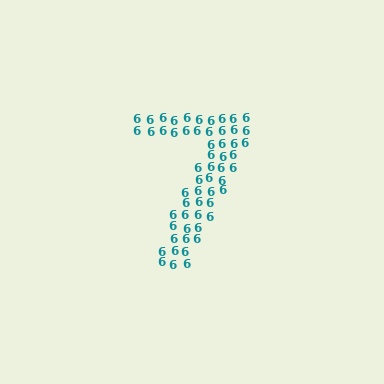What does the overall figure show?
The overall figure shows the digit 7.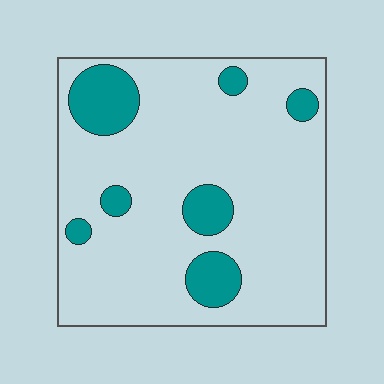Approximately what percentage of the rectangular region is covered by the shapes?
Approximately 15%.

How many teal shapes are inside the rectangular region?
7.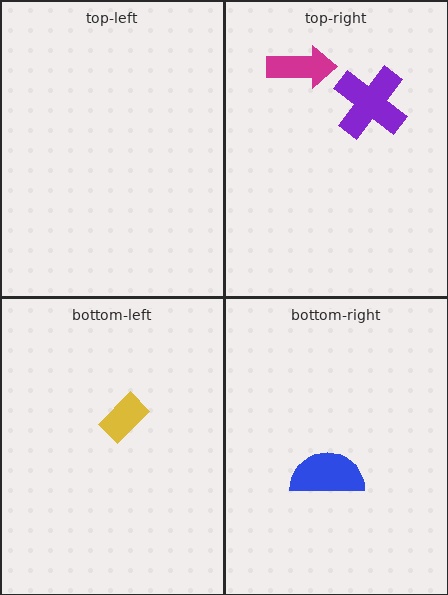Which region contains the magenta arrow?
The top-right region.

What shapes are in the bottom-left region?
The yellow rectangle.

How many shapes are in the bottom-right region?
1.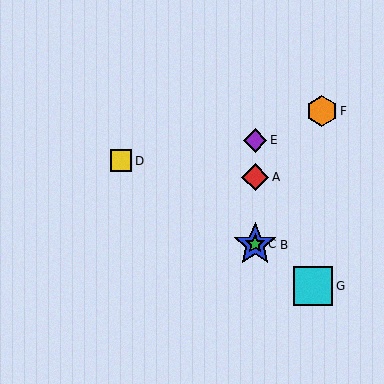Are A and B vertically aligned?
Yes, both are at x≈255.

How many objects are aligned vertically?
4 objects (A, B, C, E) are aligned vertically.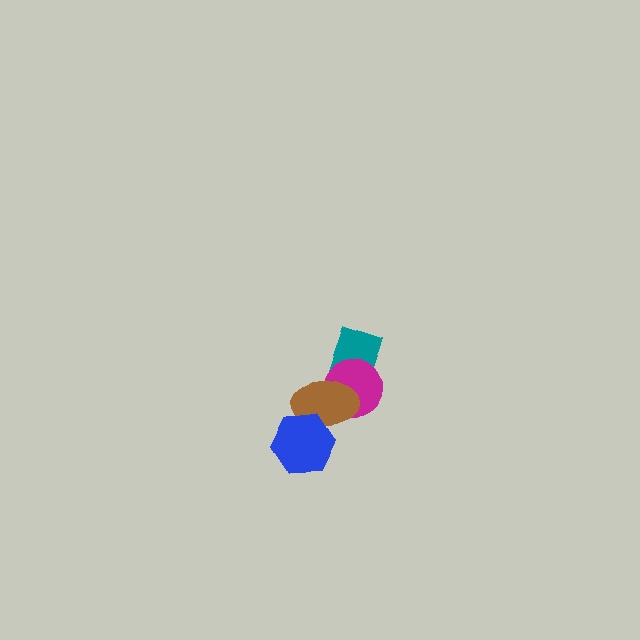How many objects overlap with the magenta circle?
2 objects overlap with the magenta circle.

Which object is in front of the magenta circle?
The brown ellipse is in front of the magenta circle.